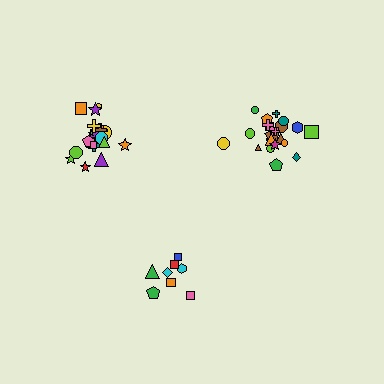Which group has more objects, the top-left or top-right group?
The top-left group.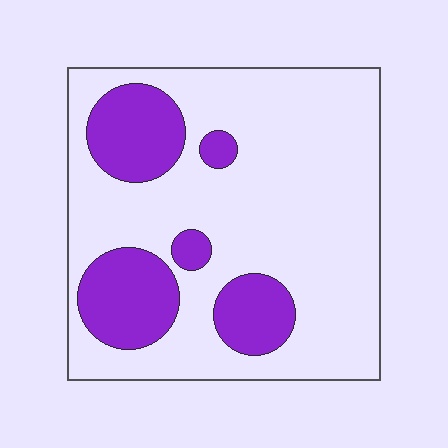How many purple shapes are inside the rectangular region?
5.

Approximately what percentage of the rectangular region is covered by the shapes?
Approximately 25%.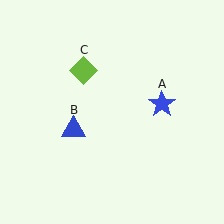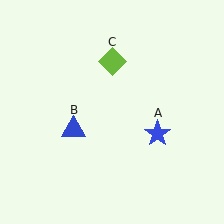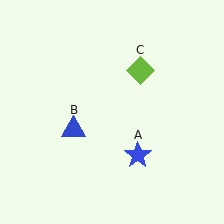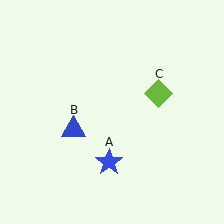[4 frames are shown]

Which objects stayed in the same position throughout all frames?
Blue triangle (object B) remained stationary.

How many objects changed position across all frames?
2 objects changed position: blue star (object A), lime diamond (object C).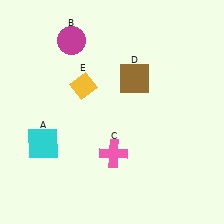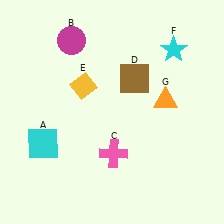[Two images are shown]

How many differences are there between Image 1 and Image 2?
There are 2 differences between the two images.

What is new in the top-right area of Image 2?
A cyan star (F) was added in the top-right area of Image 2.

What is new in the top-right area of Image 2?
An orange triangle (G) was added in the top-right area of Image 2.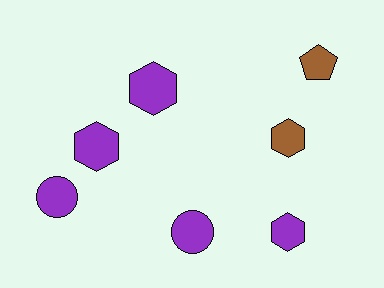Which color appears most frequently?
Purple, with 5 objects.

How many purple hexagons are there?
There are 3 purple hexagons.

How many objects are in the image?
There are 7 objects.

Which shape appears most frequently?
Hexagon, with 4 objects.